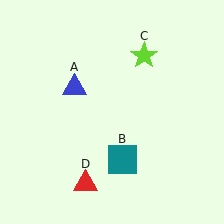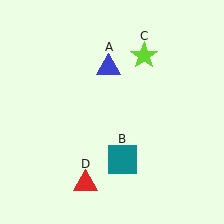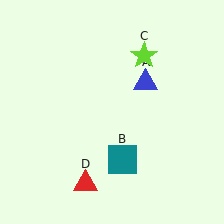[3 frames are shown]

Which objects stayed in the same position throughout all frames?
Teal square (object B) and lime star (object C) and red triangle (object D) remained stationary.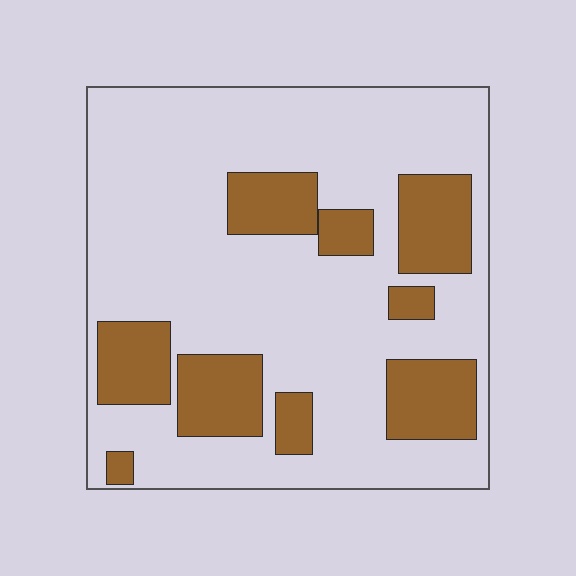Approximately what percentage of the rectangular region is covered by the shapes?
Approximately 25%.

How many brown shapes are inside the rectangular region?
9.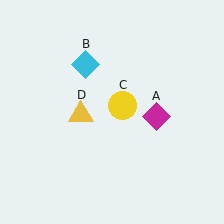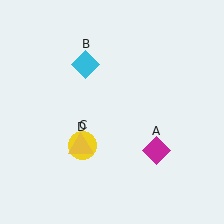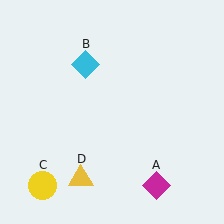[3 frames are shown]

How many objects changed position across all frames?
3 objects changed position: magenta diamond (object A), yellow circle (object C), yellow triangle (object D).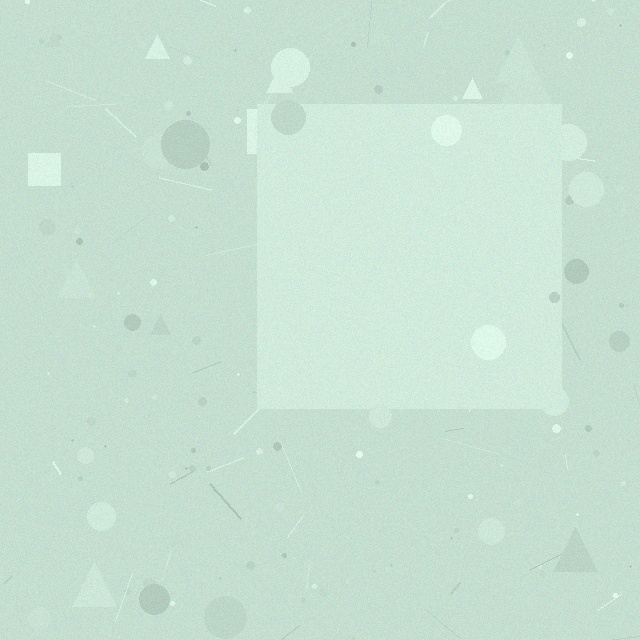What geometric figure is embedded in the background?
A square is embedded in the background.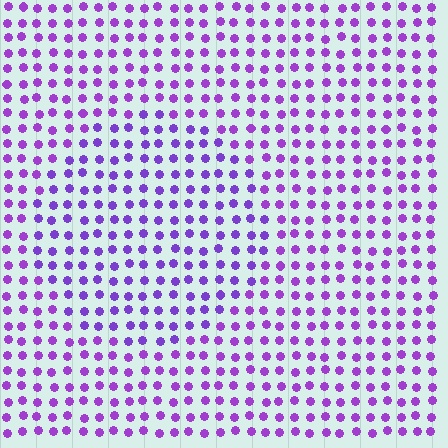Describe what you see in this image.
The image is filled with small purple elements in a uniform arrangement. A circle-shaped region is visible where the elements are tinted to a slightly different hue, forming a subtle color boundary.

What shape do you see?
I see a circle.